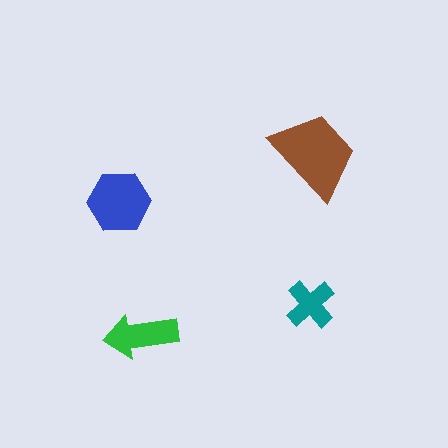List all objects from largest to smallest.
The brown trapezoid, the blue hexagon, the green arrow, the teal cross.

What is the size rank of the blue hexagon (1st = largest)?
2nd.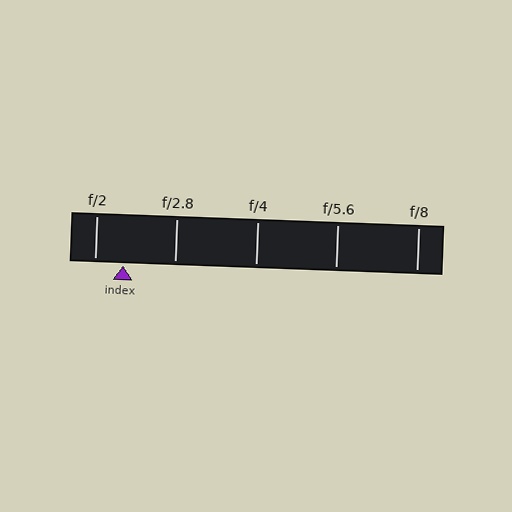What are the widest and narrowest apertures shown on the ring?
The widest aperture shown is f/2 and the narrowest is f/8.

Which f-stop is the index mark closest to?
The index mark is closest to f/2.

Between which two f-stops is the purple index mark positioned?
The index mark is between f/2 and f/2.8.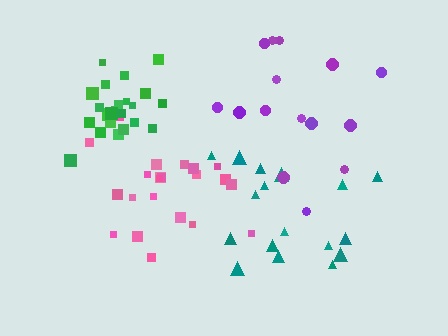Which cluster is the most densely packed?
Green.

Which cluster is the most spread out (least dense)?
Purple.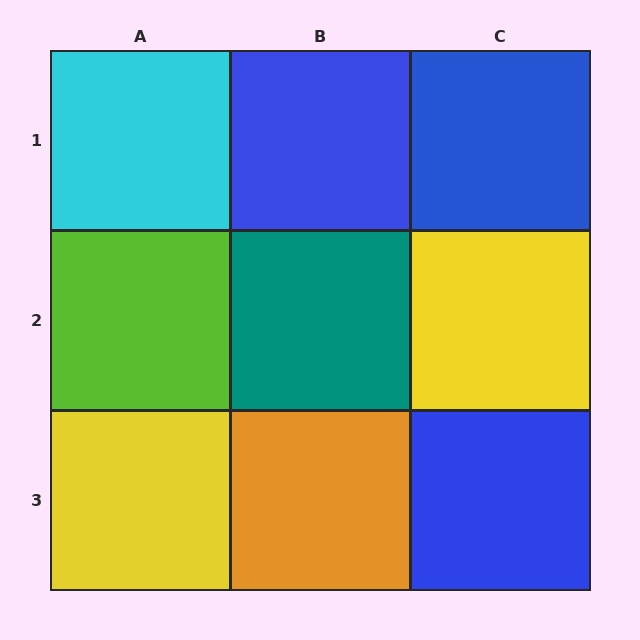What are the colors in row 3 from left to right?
Yellow, orange, blue.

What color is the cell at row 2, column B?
Teal.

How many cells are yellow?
2 cells are yellow.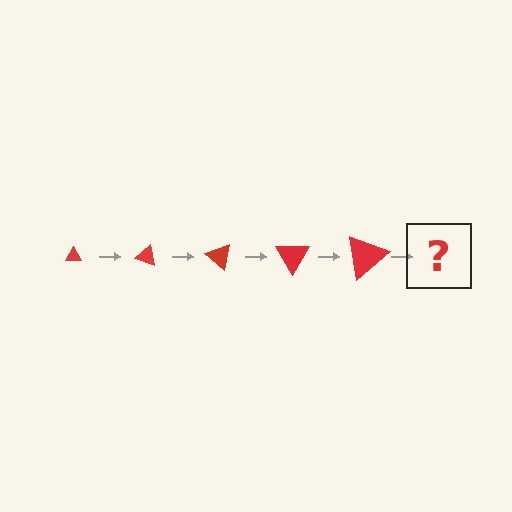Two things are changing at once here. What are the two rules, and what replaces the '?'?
The two rules are that the triangle grows larger each step and it rotates 20 degrees each step. The '?' should be a triangle, larger than the previous one and rotated 100 degrees from the start.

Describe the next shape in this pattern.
It should be a triangle, larger than the previous one and rotated 100 degrees from the start.